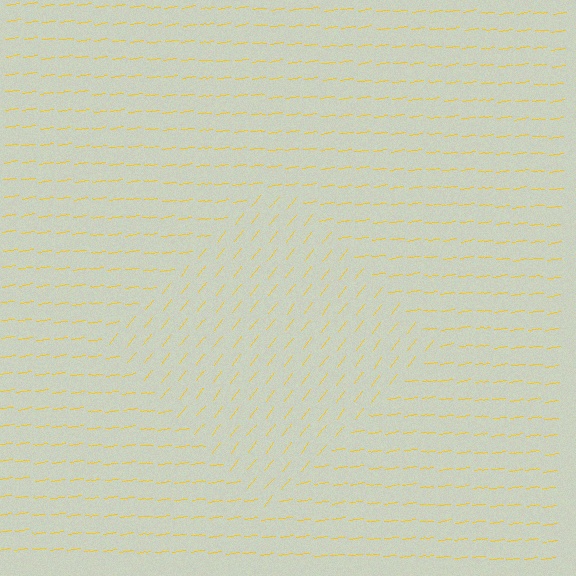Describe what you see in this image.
The image is filled with small yellow line segments. A diamond region in the image has lines oriented differently from the surrounding lines, creating a visible texture boundary.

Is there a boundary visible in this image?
Yes, there is a texture boundary formed by a change in line orientation.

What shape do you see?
I see a diamond.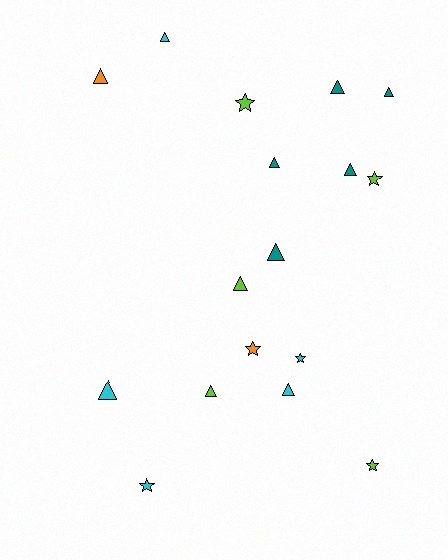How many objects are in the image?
There are 17 objects.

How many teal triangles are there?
There are 5 teal triangles.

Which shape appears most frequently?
Triangle, with 11 objects.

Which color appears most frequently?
Cyan, with 5 objects.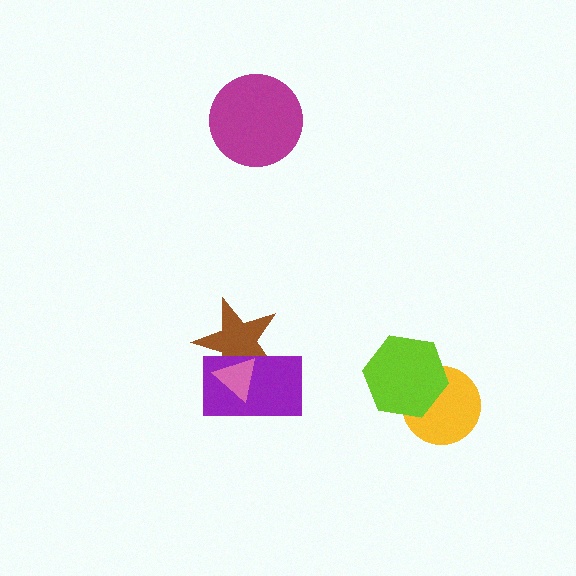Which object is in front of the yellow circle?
The lime hexagon is in front of the yellow circle.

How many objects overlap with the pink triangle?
2 objects overlap with the pink triangle.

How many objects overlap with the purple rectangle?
2 objects overlap with the purple rectangle.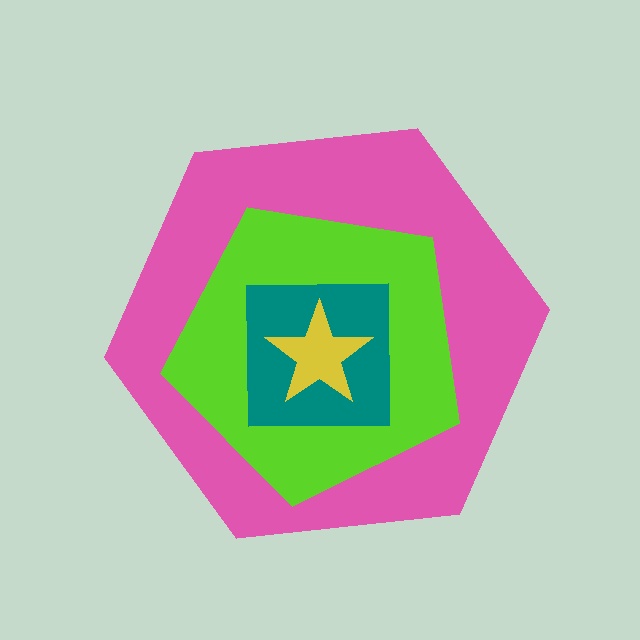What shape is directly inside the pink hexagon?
The lime pentagon.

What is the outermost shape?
The pink hexagon.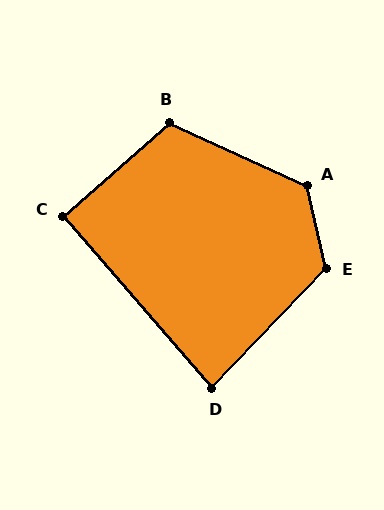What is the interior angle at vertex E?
Approximately 124 degrees (obtuse).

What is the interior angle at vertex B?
Approximately 114 degrees (obtuse).